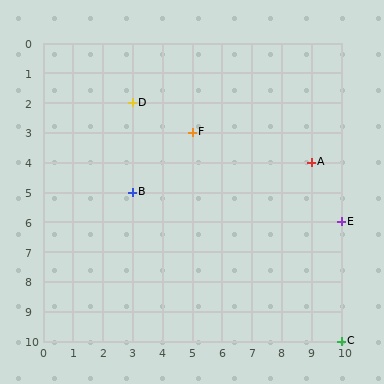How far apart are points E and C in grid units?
Points E and C are 4 rows apart.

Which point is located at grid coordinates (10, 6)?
Point E is at (10, 6).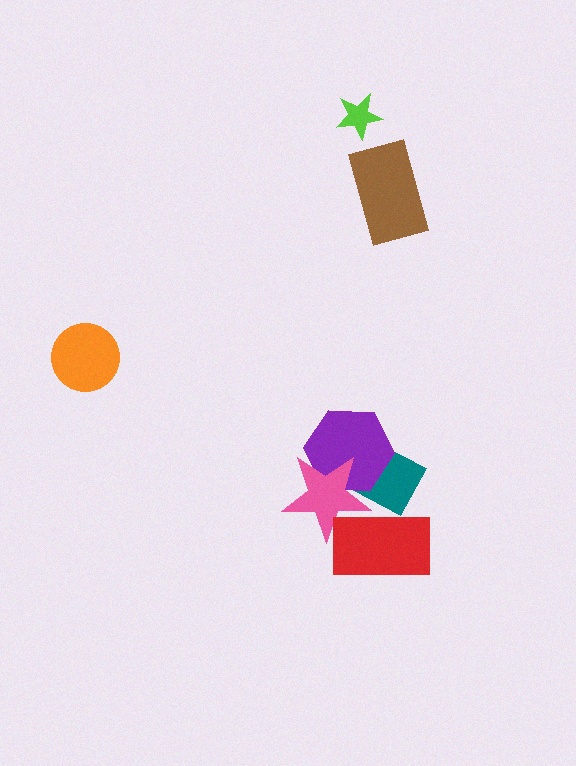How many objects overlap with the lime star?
0 objects overlap with the lime star.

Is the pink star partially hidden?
Yes, it is partially covered by another shape.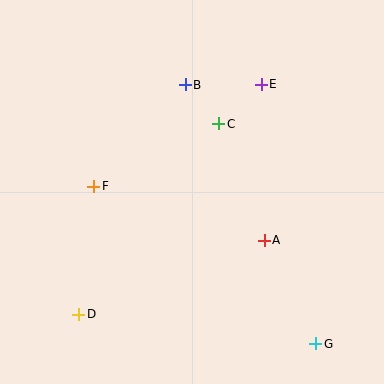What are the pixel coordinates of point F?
Point F is at (94, 186).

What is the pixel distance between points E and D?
The distance between E and D is 293 pixels.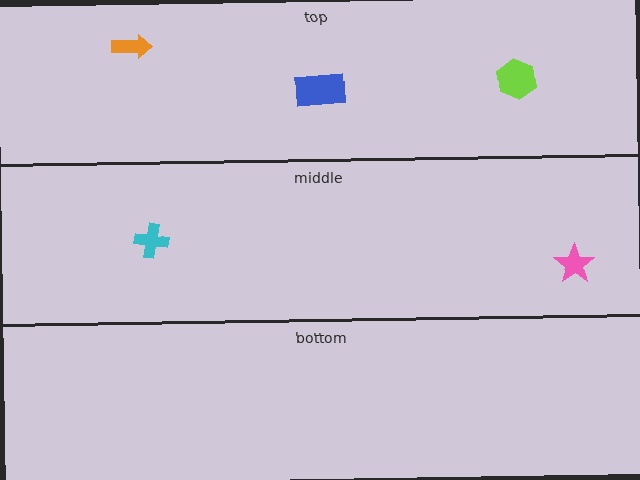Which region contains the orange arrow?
The top region.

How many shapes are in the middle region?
2.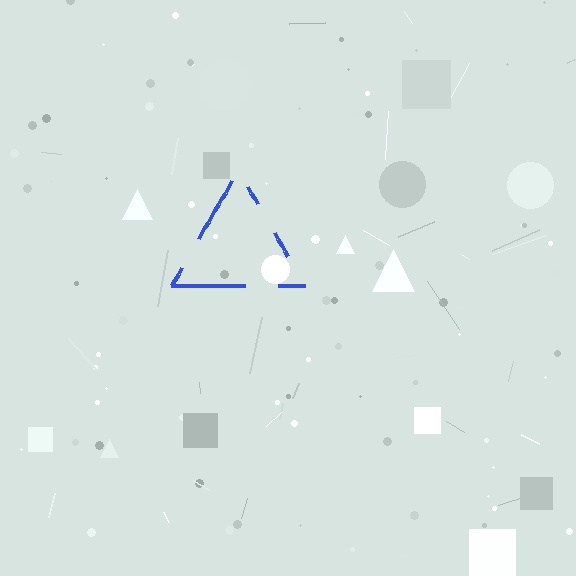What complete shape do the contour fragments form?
The contour fragments form a triangle.